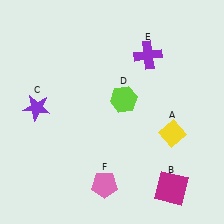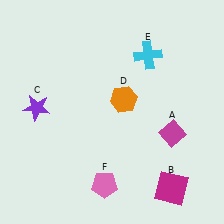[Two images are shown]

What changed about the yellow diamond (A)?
In Image 1, A is yellow. In Image 2, it changed to magenta.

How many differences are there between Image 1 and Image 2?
There are 3 differences between the two images.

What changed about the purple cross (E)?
In Image 1, E is purple. In Image 2, it changed to cyan.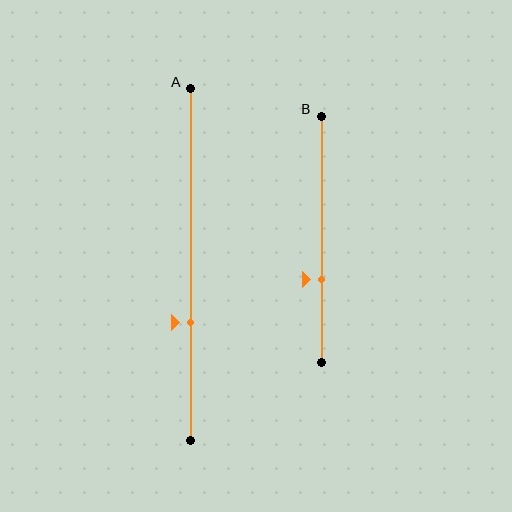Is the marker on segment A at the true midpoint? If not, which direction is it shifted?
No, the marker on segment A is shifted downward by about 16% of the segment length.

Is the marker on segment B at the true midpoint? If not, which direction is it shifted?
No, the marker on segment B is shifted downward by about 16% of the segment length.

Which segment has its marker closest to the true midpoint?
Segment A has its marker closest to the true midpoint.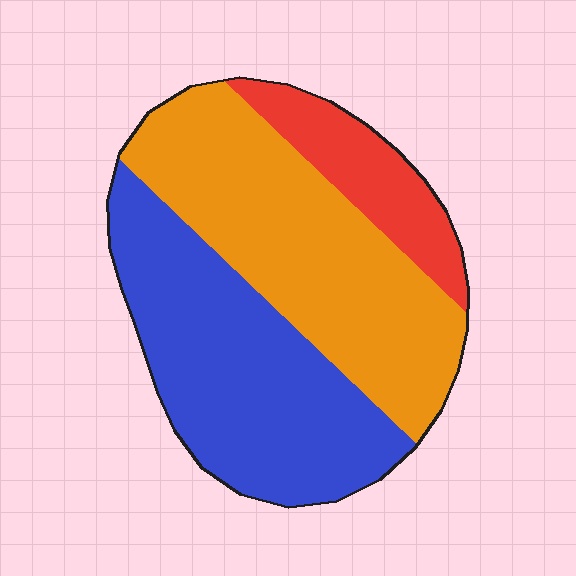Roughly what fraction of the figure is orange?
Orange takes up about two fifths (2/5) of the figure.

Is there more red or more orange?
Orange.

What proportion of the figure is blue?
Blue takes up about two fifths (2/5) of the figure.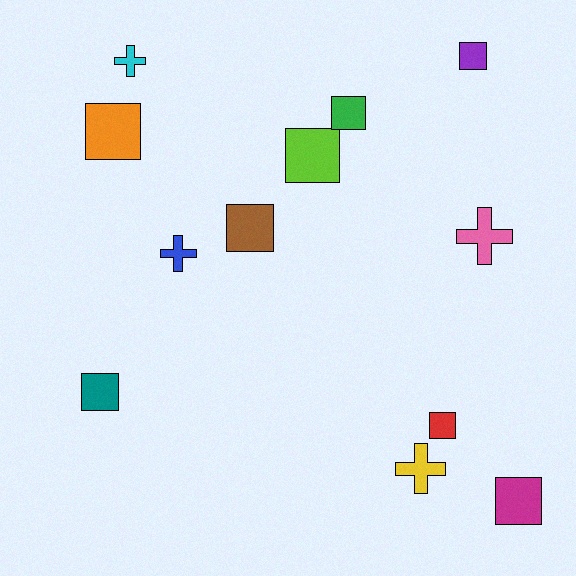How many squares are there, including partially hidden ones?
There are 8 squares.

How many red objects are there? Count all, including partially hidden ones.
There is 1 red object.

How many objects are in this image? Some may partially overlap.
There are 12 objects.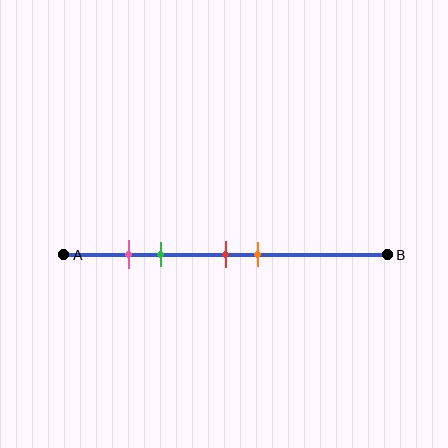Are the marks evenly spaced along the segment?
No, the marks are not evenly spaced.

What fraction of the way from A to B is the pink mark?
The pink mark is approximately 20% (0.2) of the way from A to B.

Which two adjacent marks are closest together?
The pink and green marks are the closest adjacent pair.